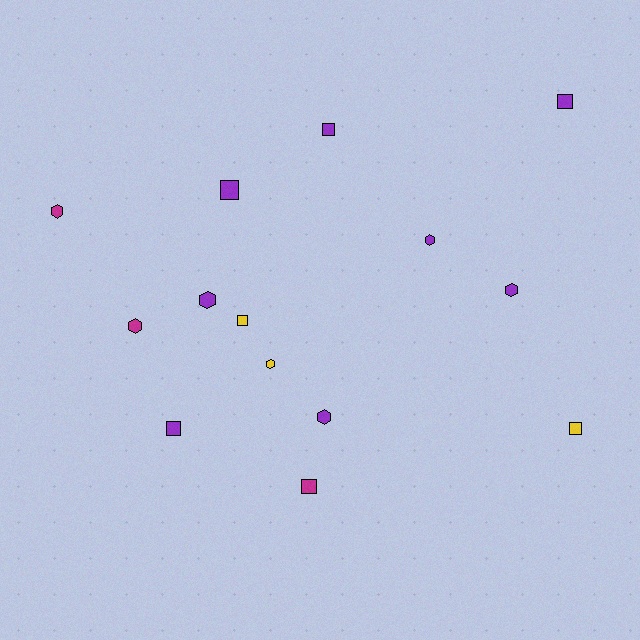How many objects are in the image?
There are 14 objects.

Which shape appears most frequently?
Square, with 7 objects.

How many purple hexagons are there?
There are 4 purple hexagons.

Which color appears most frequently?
Purple, with 8 objects.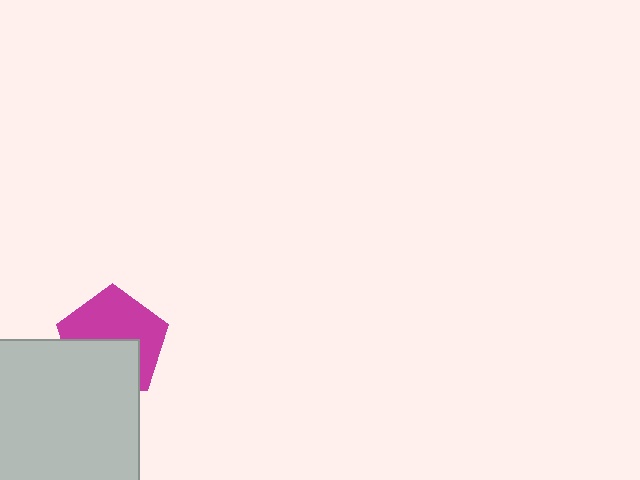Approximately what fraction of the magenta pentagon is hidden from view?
Roughly 43% of the magenta pentagon is hidden behind the light gray square.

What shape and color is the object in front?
The object in front is a light gray square.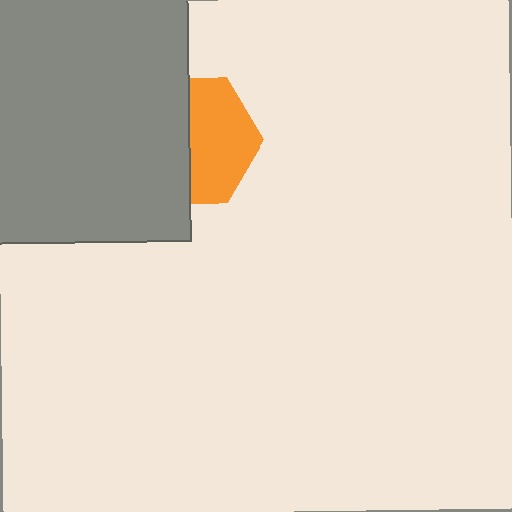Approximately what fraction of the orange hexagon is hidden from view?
Roughly 49% of the orange hexagon is hidden behind the gray square.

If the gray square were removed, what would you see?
You would see the complete orange hexagon.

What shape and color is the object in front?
The object in front is a gray square.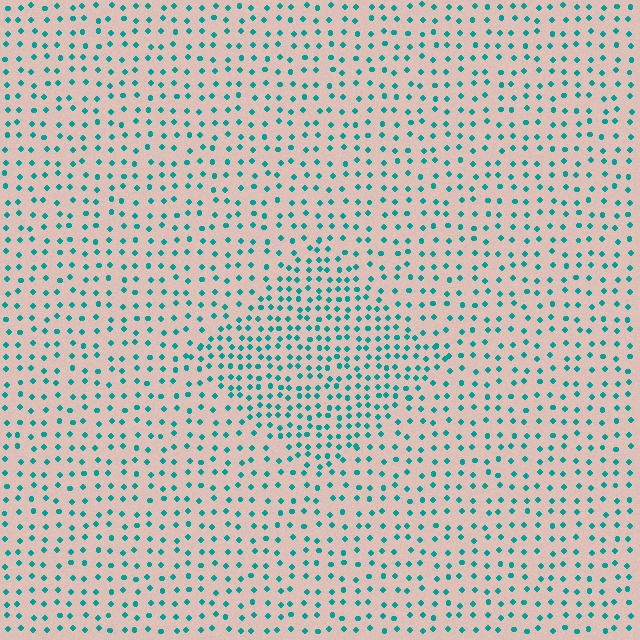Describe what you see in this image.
The image contains small teal elements arranged at two different densities. A diamond-shaped region is visible where the elements are more densely packed than the surrounding area.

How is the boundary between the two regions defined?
The boundary is defined by a change in element density (approximately 1.8x ratio). All elements are the same color, size, and shape.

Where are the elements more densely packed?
The elements are more densely packed inside the diamond boundary.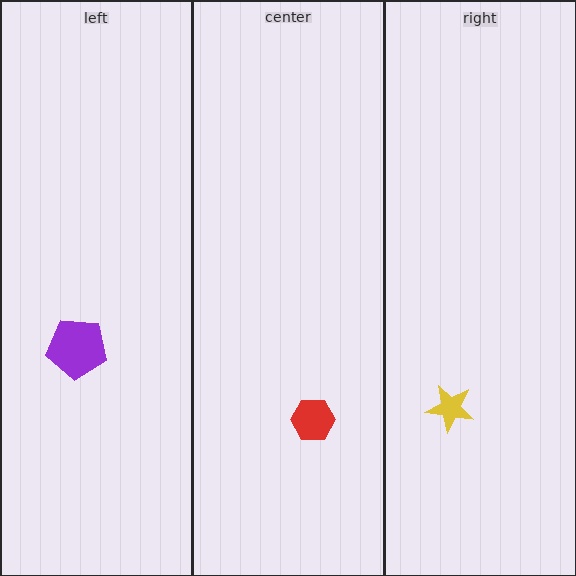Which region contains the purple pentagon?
The left region.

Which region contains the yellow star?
The right region.